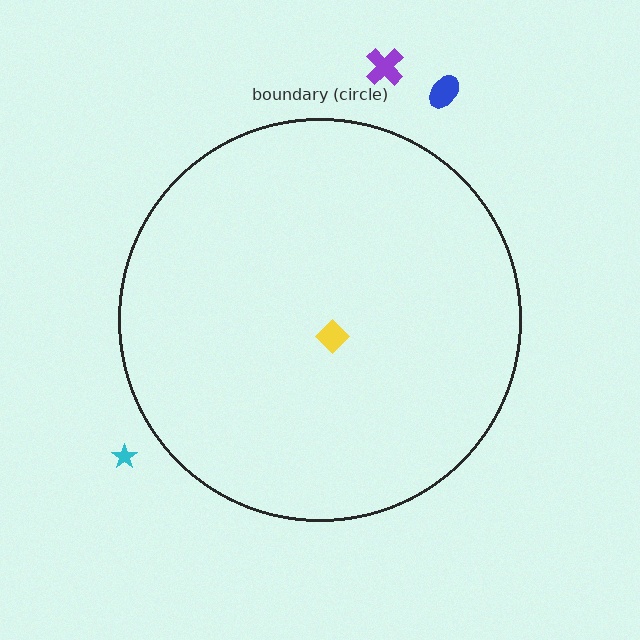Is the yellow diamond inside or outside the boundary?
Inside.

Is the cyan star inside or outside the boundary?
Outside.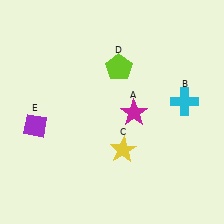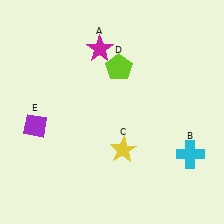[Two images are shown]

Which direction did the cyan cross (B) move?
The cyan cross (B) moved down.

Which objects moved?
The objects that moved are: the magenta star (A), the cyan cross (B).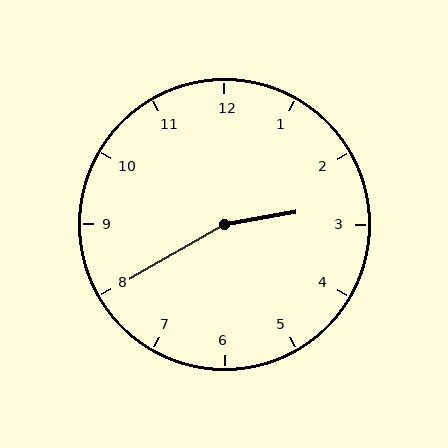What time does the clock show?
2:40.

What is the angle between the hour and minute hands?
Approximately 160 degrees.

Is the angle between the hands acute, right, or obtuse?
It is obtuse.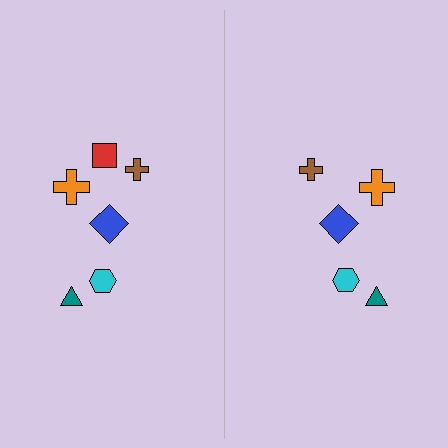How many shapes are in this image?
There are 11 shapes in this image.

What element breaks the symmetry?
A red square is missing from the right side.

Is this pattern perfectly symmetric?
No, the pattern is not perfectly symmetric. A red square is missing from the right side.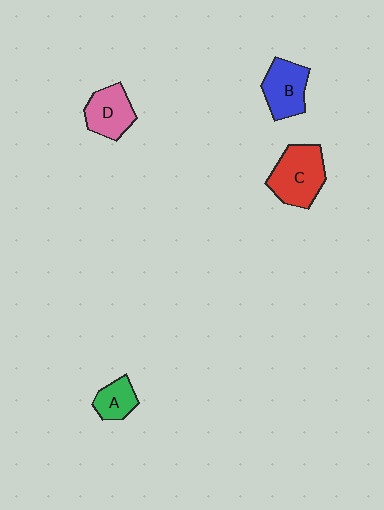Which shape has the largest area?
Shape C (red).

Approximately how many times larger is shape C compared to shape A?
Approximately 2.1 times.